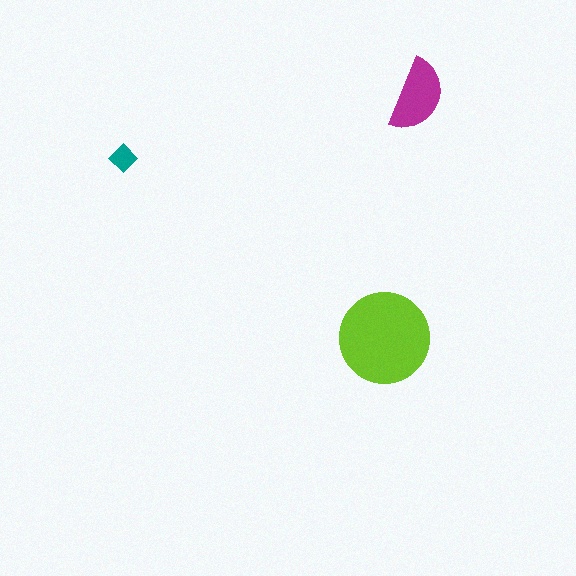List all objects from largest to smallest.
The lime circle, the magenta semicircle, the teal diamond.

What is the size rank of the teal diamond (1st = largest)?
3rd.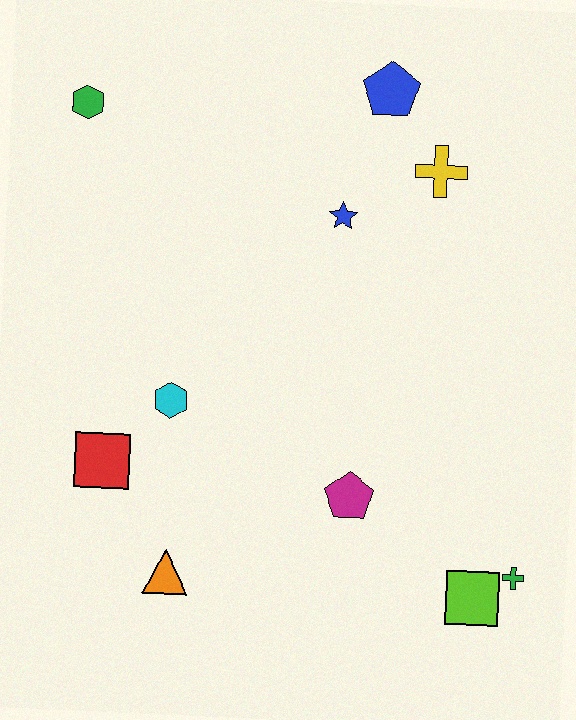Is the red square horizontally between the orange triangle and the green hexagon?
Yes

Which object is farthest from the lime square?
The green hexagon is farthest from the lime square.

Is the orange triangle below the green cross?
Yes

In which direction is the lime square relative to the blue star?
The lime square is below the blue star.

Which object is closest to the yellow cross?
The blue pentagon is closest to the yellow cross.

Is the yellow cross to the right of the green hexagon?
Yes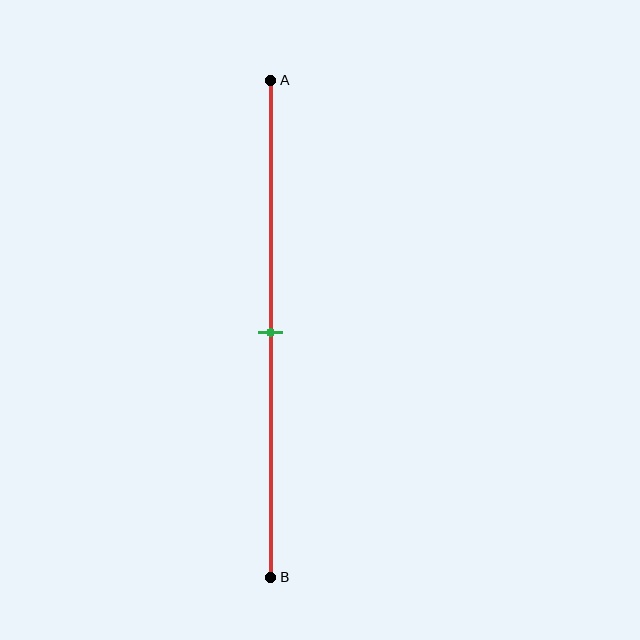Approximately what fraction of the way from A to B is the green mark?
The green mark is approximately 50% of the way from A to B.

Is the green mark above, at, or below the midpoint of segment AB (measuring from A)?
The green mark is approximately at the midpoint of segment AB.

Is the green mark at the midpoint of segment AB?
Yes, the mark is approximately at the midpoint.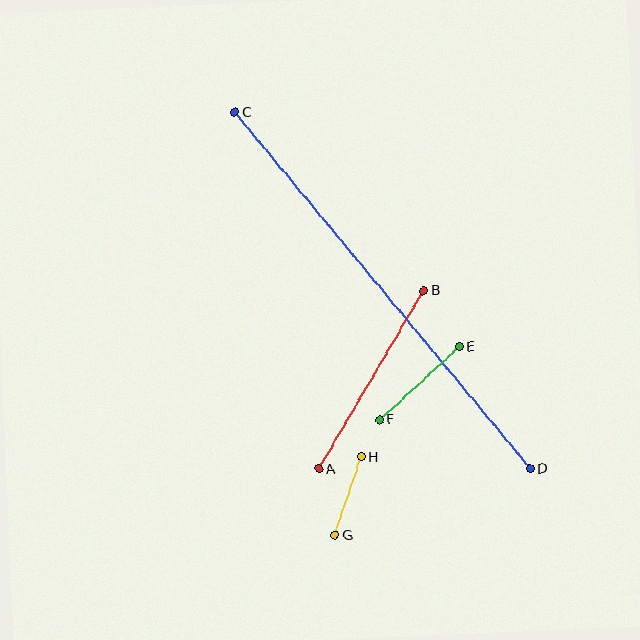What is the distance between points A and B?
The distance is approximately 207 pixels.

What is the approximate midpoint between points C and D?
The midpoint is at approximately (382, 291) pixels.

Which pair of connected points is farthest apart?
Points C and D are farthest apart.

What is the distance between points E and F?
The distance is approximately 108 pixels.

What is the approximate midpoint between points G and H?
The midpoint is at approximately (348, 496) pixels.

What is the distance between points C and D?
The distance is approximately 463 pixels.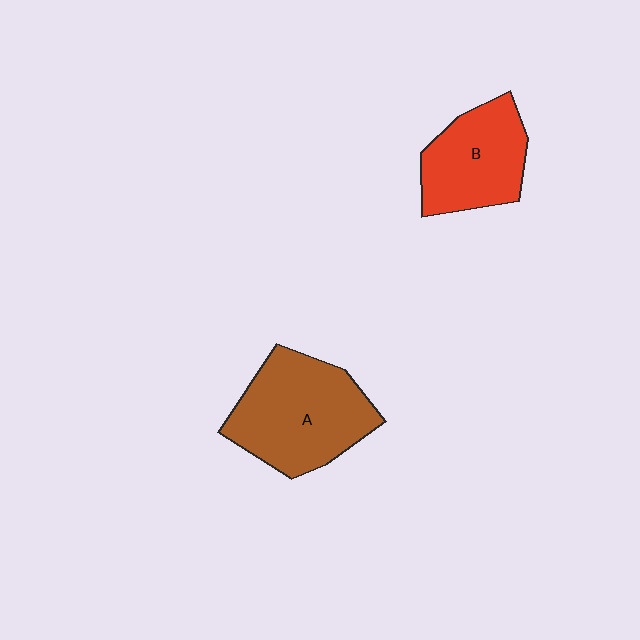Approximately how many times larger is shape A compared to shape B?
Approximately 1.4 times.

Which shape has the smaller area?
Shape B (red).